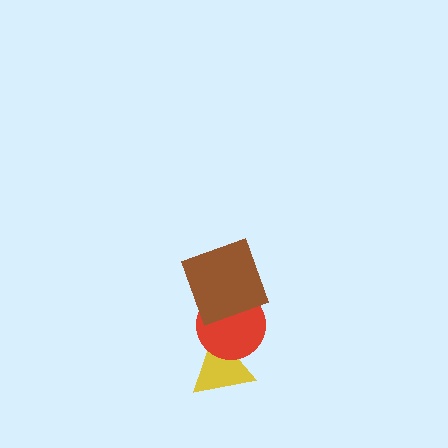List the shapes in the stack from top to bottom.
From top to bottom: the brown square, the red circle, the yellow triangle.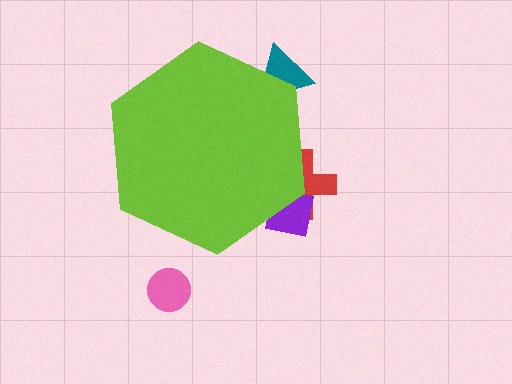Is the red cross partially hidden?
Yes, the red cross is partially hidden behind the lime hexagon.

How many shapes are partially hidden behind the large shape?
3 shapes are partially hidden.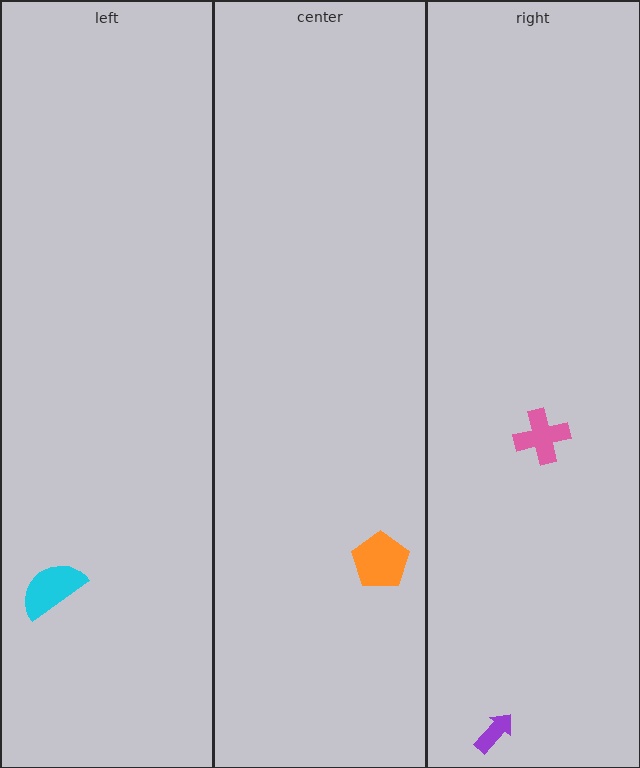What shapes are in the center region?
The orange pentagon.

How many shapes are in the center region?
1.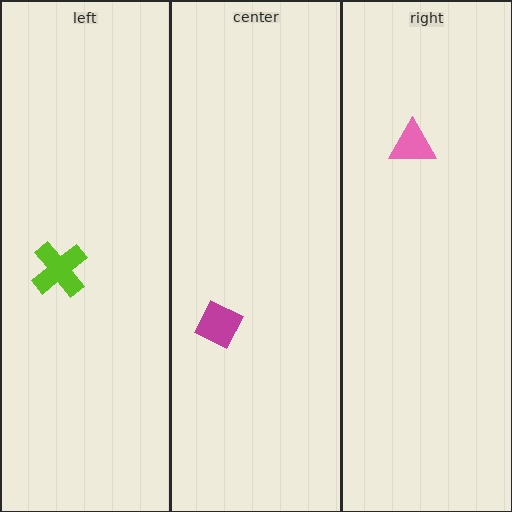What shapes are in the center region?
The magenta diamond.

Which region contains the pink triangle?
The right region.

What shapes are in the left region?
The lime cross.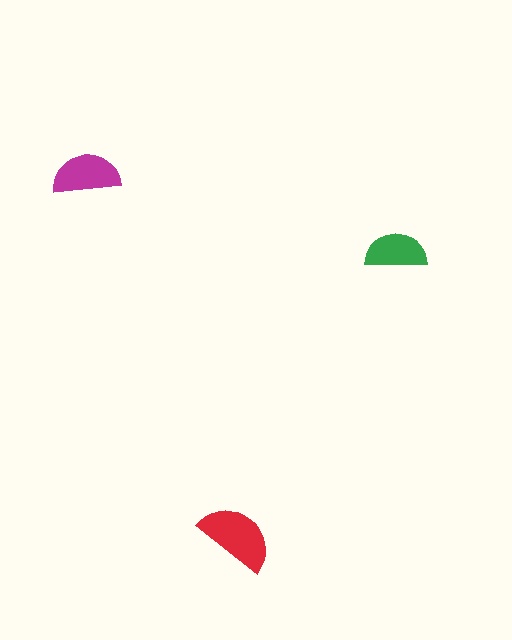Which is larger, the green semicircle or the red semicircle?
The red one.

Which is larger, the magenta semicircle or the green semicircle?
The magenta one.